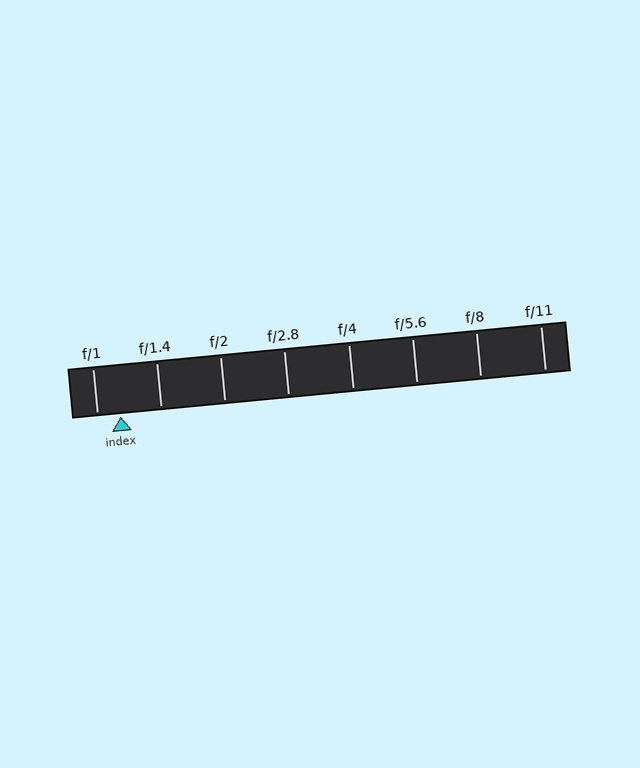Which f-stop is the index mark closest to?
The index mark is closest to f/1.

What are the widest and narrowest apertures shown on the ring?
The widest aperture shown is f/1 and the narrowest is f/11.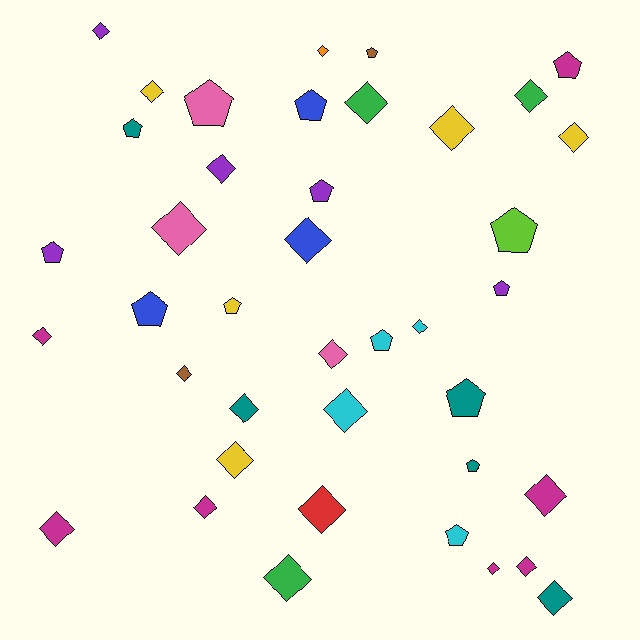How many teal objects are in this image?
There are 5 teal objects.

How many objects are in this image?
There are 40 objects.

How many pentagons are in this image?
There are 15 pentagons.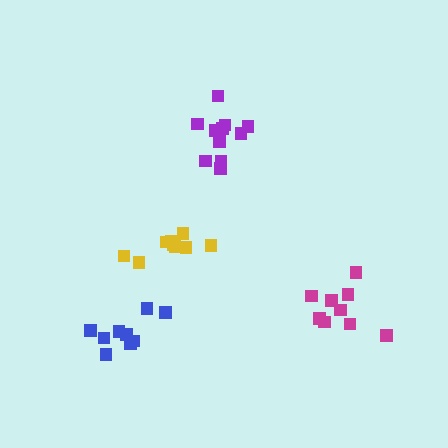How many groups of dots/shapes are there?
There are 4 groups.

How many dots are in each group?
Group 1: 9 dots, Group 2: 10 dots, Group 3: 12 dots, Group 4: 9 dots (40 total).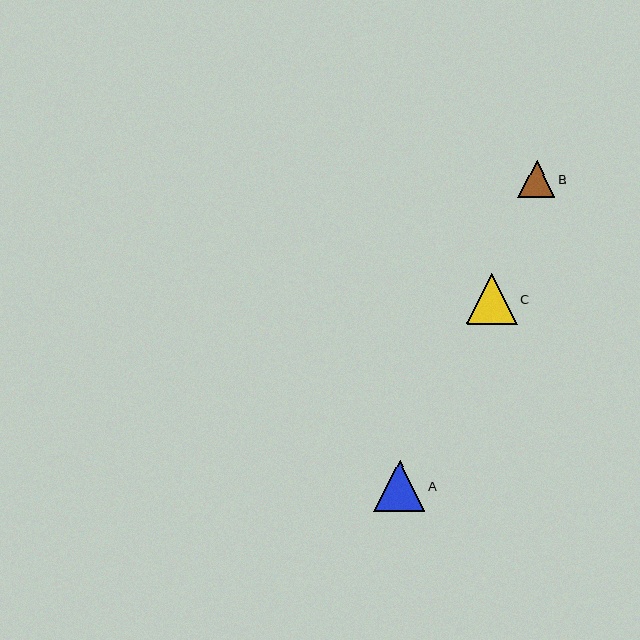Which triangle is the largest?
Triangle A is the largest with a size of approximately 51 pixels.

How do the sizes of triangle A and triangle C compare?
Triangle A and triangle C are approximately the same size.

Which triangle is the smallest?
Triangle B is the smallest with a size of approximately 37 pixels.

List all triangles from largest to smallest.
From largest to smallest: A, C, B.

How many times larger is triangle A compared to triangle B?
Triangle A is approximately 1.4 times the size of triangle B.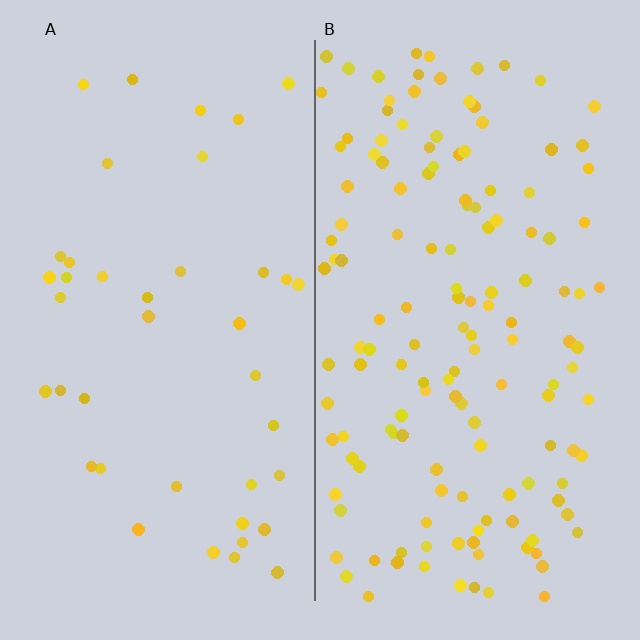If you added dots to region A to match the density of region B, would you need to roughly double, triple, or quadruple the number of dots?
Approximately quadruple.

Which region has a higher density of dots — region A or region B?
B (the right).